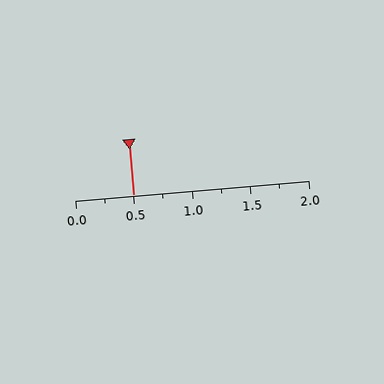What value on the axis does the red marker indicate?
The marker indicates approximately 0.5.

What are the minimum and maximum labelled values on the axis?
The axis runs from 0.0 to 2.0.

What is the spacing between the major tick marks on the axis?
The major ticks are spaced 0.5 apart.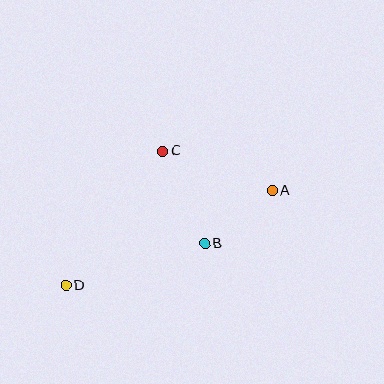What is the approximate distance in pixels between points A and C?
The distance between A and C is approximately 117 pixels.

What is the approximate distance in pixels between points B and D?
The distance between B and D is approximately 145 pixels.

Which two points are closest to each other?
Points A and B are closest to each other.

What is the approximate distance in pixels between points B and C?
The distance between B and C is approximately 101 pixels.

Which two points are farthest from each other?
Points A and D are farthest from each other.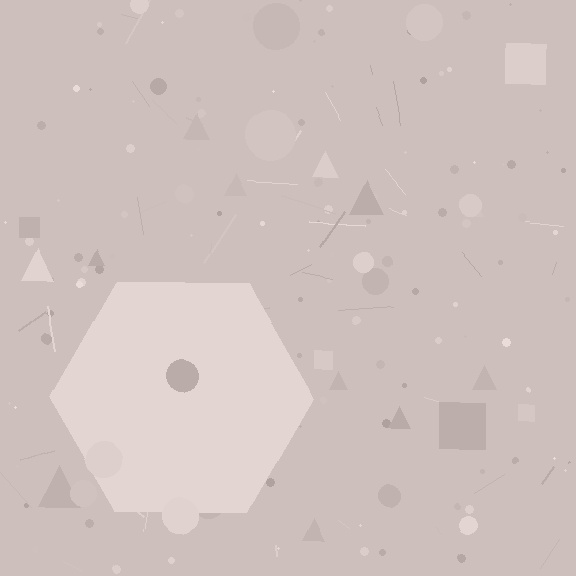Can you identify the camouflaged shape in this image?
The camouflaged shape is a hexagon.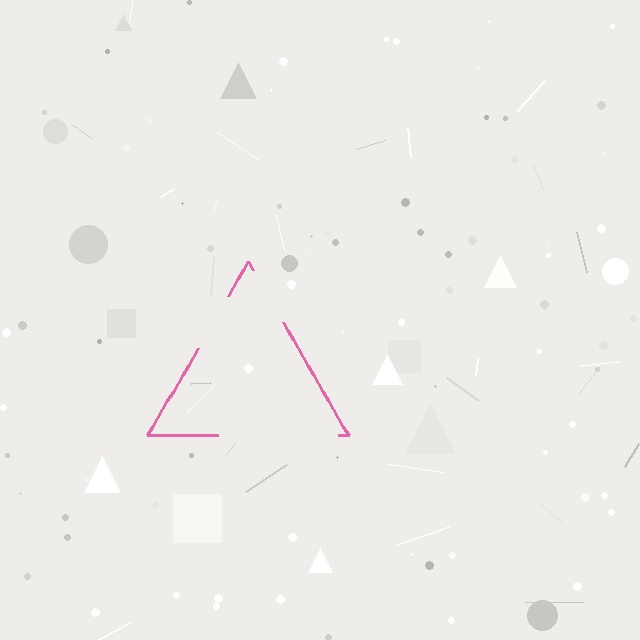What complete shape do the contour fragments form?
The contour fragments form a triangle.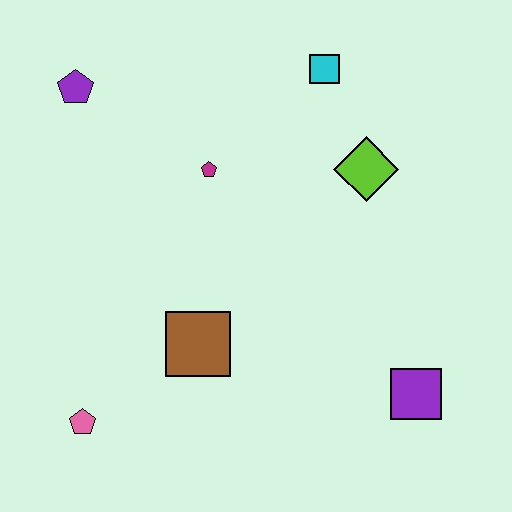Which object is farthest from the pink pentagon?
The cyan square is farthest from the pink pentagon.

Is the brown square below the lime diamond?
Yes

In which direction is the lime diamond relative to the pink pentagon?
The lime diamond is to the right of the pink pentagon.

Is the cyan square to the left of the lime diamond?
Yes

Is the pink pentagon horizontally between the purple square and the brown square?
No